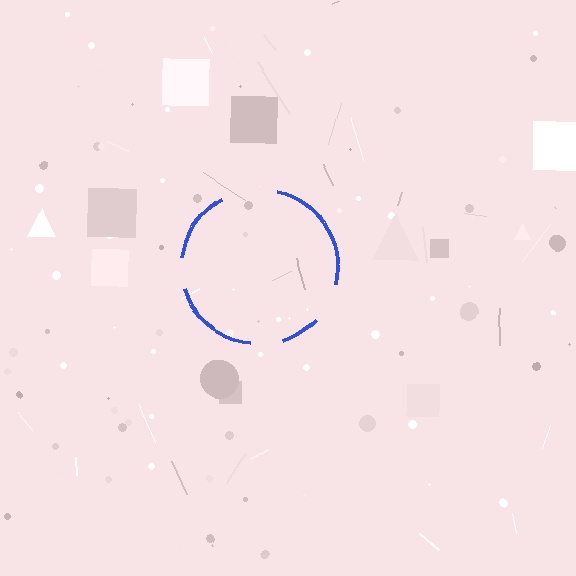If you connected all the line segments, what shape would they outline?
They would outline a circle.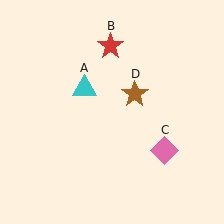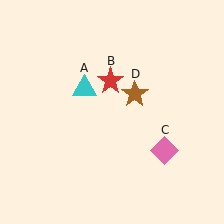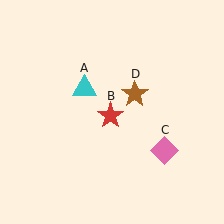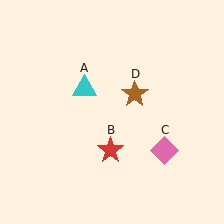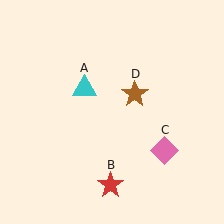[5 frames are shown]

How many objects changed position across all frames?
1 object changed position: red star (object B).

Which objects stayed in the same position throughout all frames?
Cyan triangle (object A) and pink diamond (object C) and brown star (object D) remained stationary.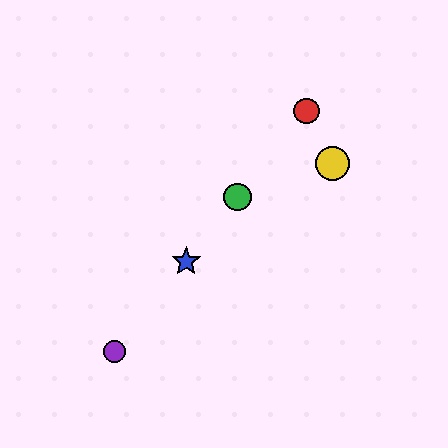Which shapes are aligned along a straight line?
The red circle, the blue star, the green circle, the purple circle are aligned along a straight line.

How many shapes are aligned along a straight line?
4 shapes (the red circle, the blue star, the green circle, the purple circle) are aligned along a straight line.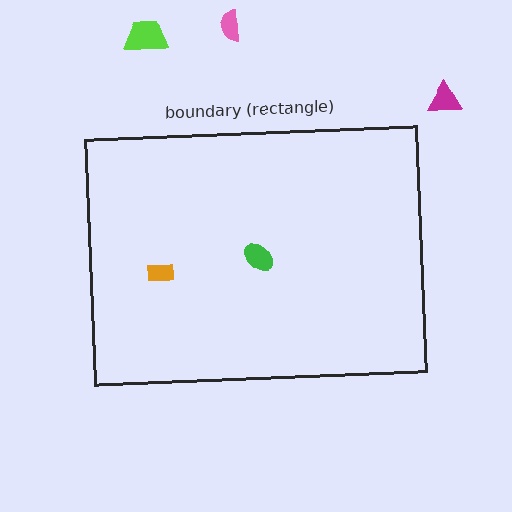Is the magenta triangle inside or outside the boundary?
Outside.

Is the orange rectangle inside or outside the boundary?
Inside.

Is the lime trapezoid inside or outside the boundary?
Outside.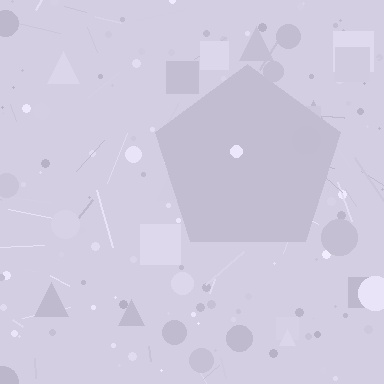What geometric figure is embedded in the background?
A pentagon is embedded in the background.